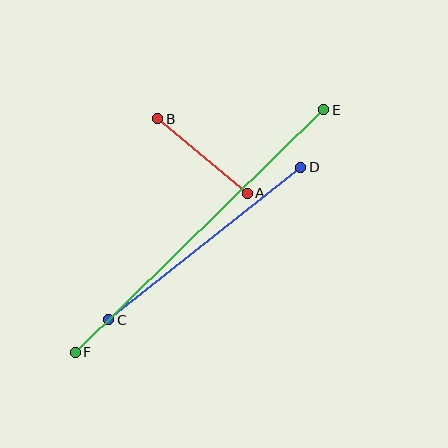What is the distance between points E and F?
The distance is approximately 347 pixels.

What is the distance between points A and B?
The distance is approximately 116 pixels.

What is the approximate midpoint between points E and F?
The midpoint is at approximately (200, 231) pixels.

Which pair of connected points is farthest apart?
Points E and F are farthest apart.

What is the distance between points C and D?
The distance is approximately 245 pixels.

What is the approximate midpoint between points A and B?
The midpoint is at approximately (203, 156) pixels.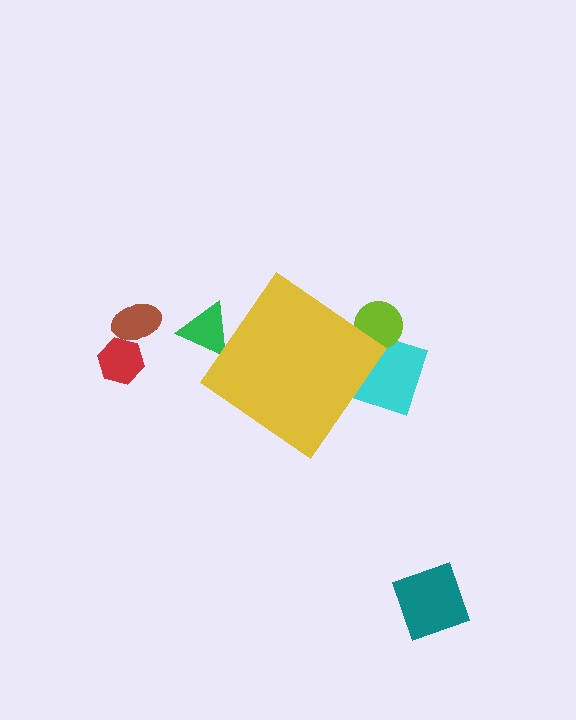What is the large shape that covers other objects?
A yellow diamond.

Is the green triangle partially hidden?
Yes, the green triangle is partially hidden behind the yellow diamond.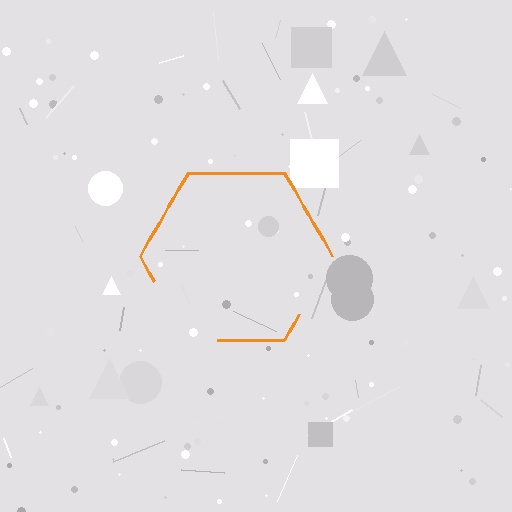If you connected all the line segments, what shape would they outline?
They would outline a hexagon.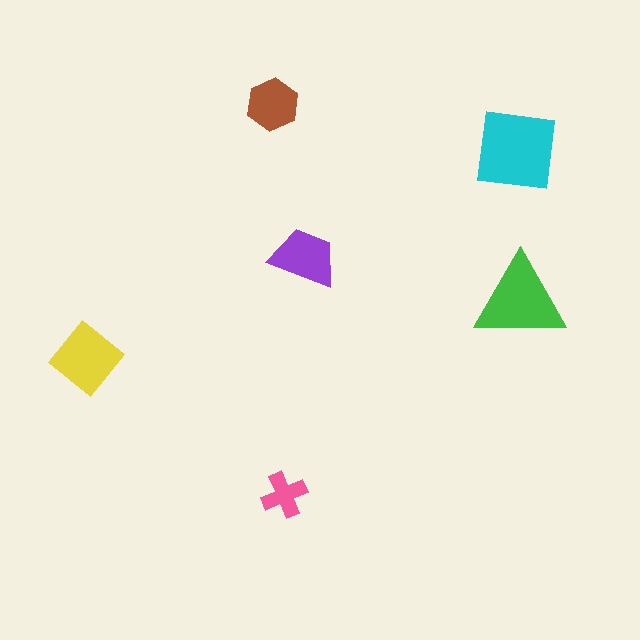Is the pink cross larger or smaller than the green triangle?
Smaller.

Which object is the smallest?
The pink cross.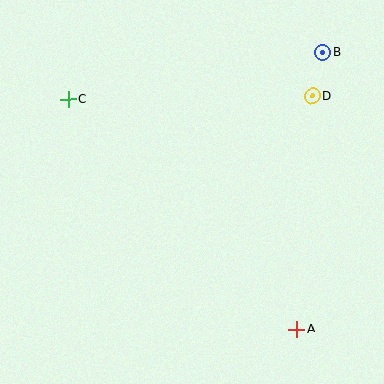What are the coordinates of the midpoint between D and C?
The midpoint between D and C is at (190, 98).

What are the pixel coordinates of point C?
Point C is at (68, 100).